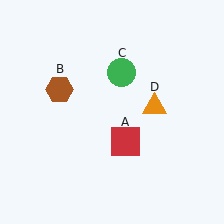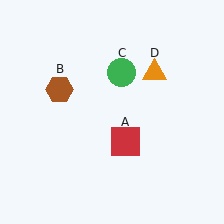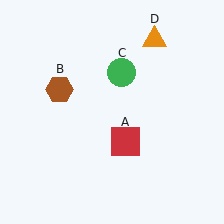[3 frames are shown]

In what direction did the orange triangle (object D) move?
The orange triangle (object D) moved up.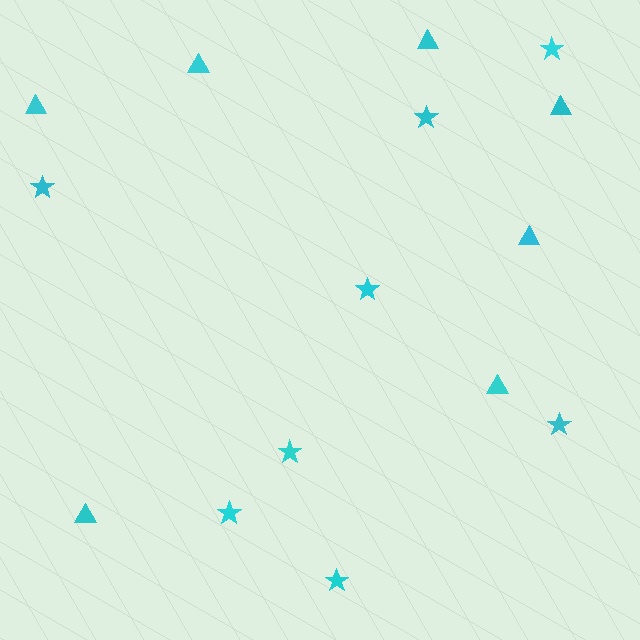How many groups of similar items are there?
There are 2 groups: one group of stars (8) and one group of triangles (7).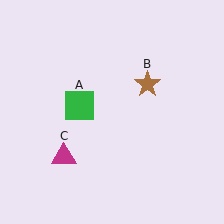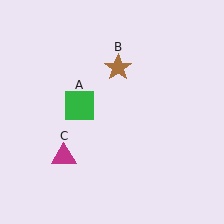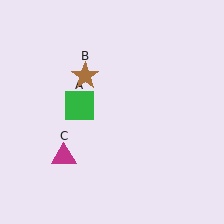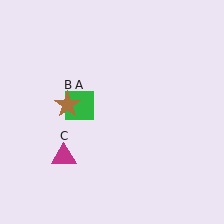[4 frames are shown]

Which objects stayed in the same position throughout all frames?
Green square (object A) and magenta triangle (object C) remained stationary.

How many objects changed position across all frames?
1 object changed position: brown star (object B).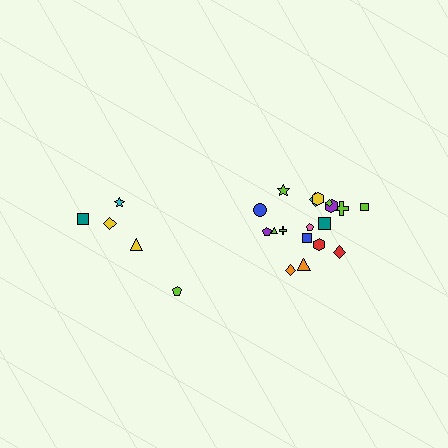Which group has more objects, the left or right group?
The right group.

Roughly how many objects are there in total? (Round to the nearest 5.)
Roughly 25 objects in total.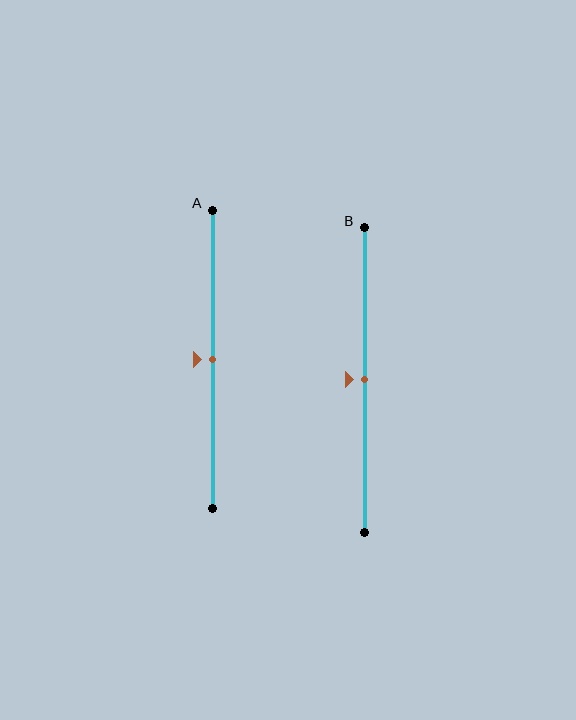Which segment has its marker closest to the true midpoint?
Segment A has its marker closest to the true midpoint.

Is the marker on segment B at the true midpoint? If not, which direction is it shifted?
Yes, the marker on segment B is at the true midpoint.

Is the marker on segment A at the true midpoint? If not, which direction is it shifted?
Yes, the marker on segment A is at the true midpoint.